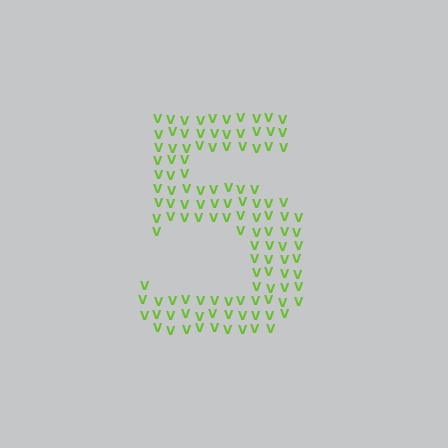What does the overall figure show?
The overall figure shows the digit 5.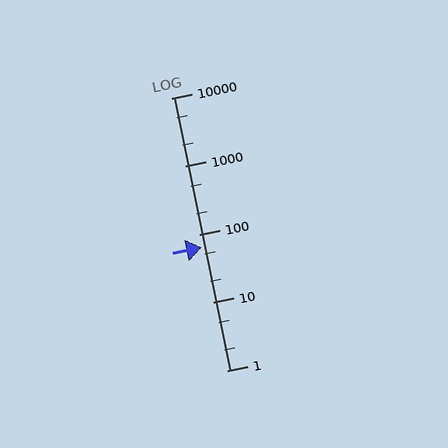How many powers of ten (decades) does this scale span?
The scale spans 4 decades, from 1 to 10000.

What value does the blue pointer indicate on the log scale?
The pointer indicates approximately 63.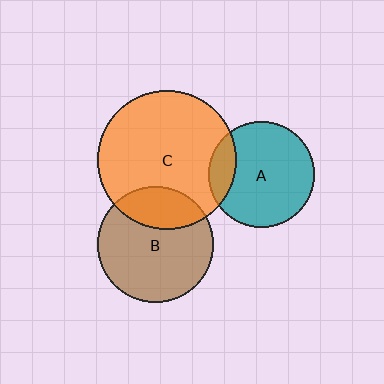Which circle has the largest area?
Circle C (orange).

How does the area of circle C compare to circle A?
Approximately 1.7 times.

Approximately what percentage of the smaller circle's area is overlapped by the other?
Approximately 15%.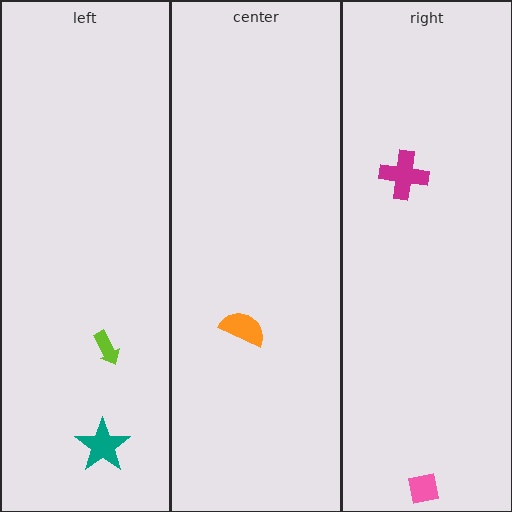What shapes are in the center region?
The orange semicircle.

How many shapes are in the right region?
2.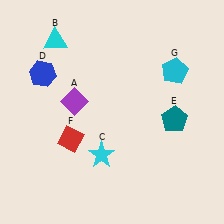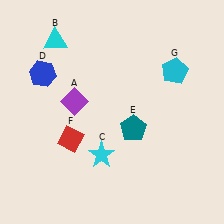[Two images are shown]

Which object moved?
The teal pentagon (E) moved left.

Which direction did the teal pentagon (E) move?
The teal pentagon (E) moved left.